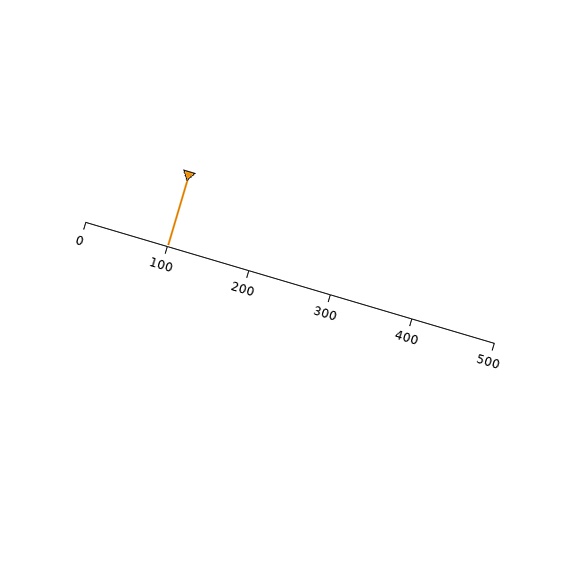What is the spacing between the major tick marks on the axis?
The major ticks are spaced 100 apart.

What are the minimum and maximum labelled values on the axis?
The axis runs from 0 to 500.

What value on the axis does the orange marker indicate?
The marker indicates approximately 100.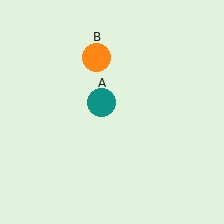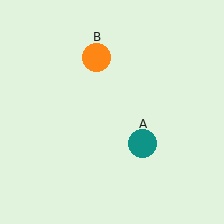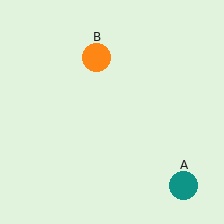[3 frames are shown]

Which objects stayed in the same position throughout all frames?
Orange circle (object B) remained stationary.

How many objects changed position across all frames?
1 object changed position: teal circle (object A).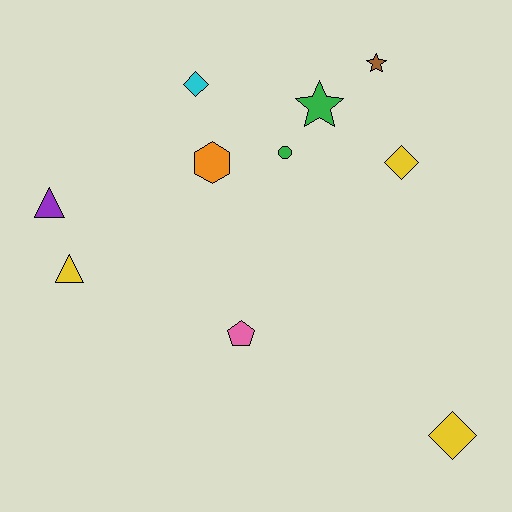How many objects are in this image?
There are 10 objects.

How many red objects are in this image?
There are no red objects.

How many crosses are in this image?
There are no crosses.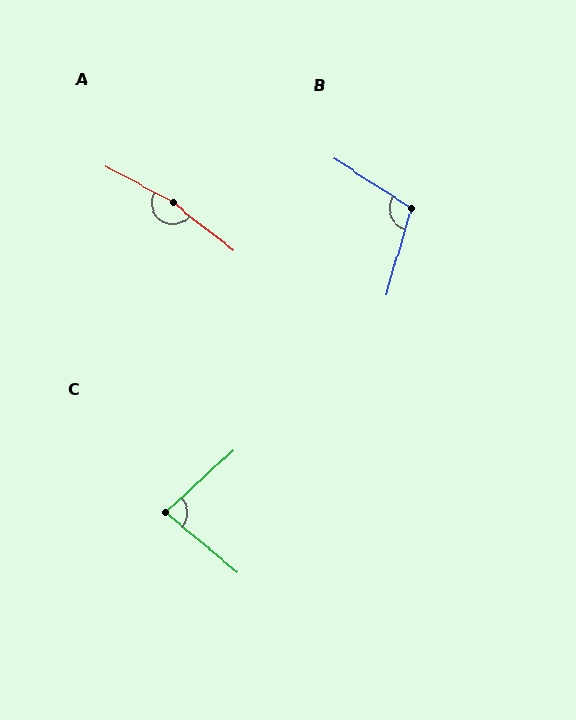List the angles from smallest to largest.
C (82°), B (107°), A (170°).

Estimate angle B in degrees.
Approximately 107 degrees.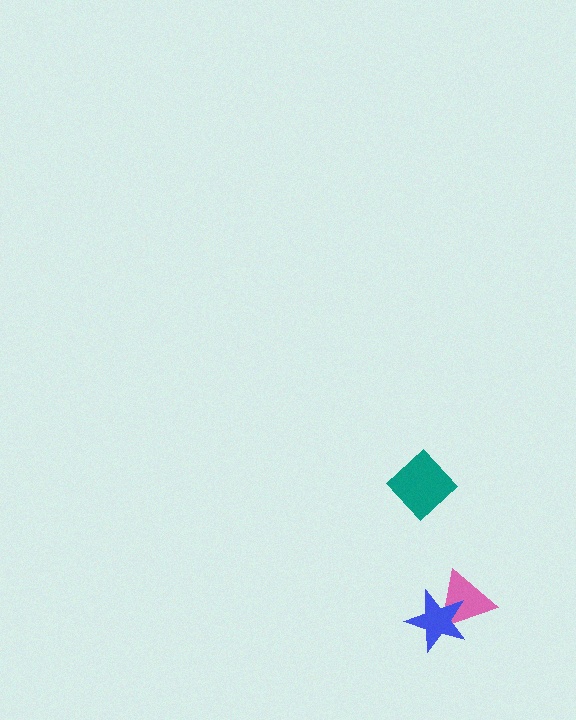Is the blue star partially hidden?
No, no other shape covers it.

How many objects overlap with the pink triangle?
1 object overlaps with the pink triangle.